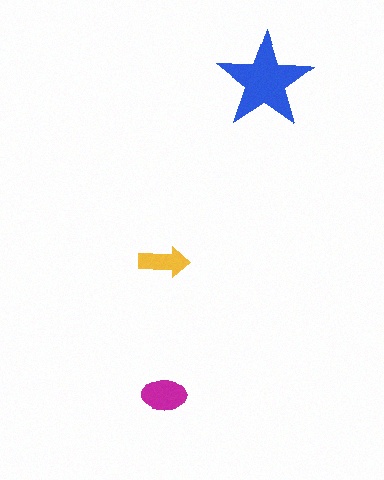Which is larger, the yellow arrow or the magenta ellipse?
The magenta ellipse.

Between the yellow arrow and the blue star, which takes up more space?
The blue star.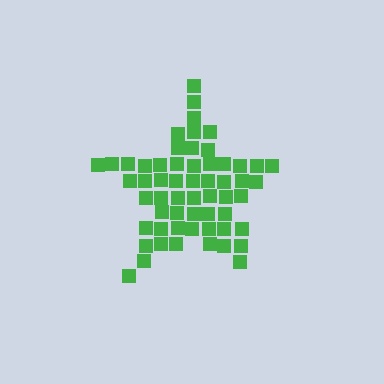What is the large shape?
The large shape is a star.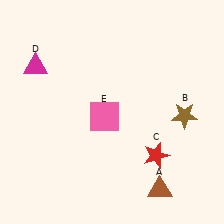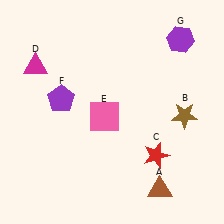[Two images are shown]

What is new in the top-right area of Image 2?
A purple hexagon (G) was added in the top-right area of Image 2.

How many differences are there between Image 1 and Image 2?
There are 2 differences between the two images.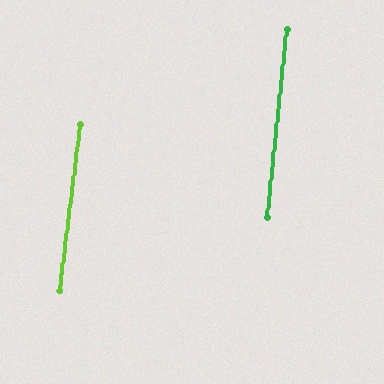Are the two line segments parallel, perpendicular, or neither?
Parallel — their directions differ by only 1.1°.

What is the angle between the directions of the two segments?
Approximately 1 degree.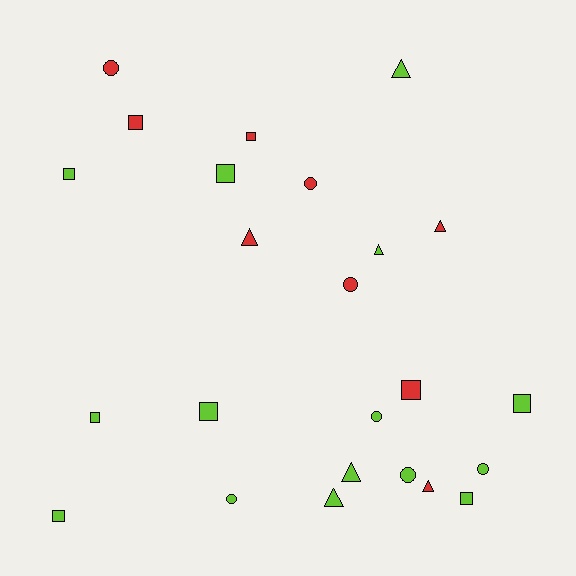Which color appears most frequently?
Lime, with 15 objects.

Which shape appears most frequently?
Square, with 10 objects.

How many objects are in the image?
There are 24 objects.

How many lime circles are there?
There are 4 lime circles.